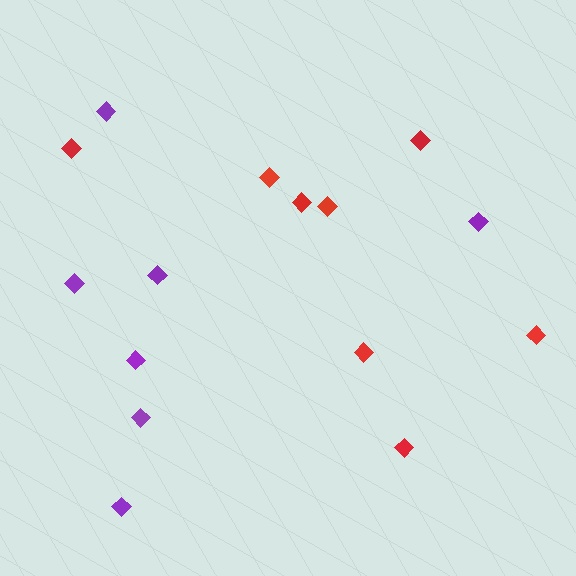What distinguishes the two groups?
There are 2 groups: one group of purple diamonds (7) and one group of red diamonds (8).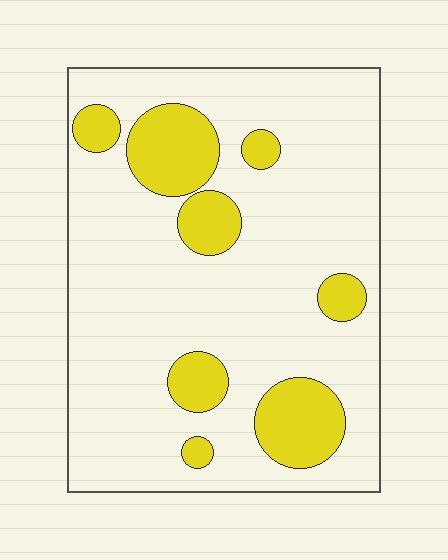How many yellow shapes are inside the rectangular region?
8.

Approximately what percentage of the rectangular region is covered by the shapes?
Approximately 20%.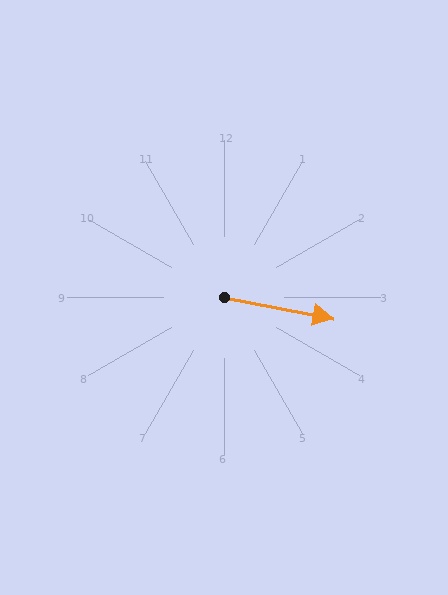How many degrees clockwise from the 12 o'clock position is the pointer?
Approximately 101 degrees.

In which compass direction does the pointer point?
East.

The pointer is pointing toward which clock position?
Roughly 3 o'clock.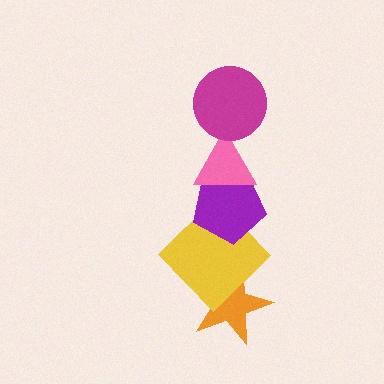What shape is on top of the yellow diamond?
The purple pentagon is on top of the yellow diamond.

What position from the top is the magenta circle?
The magenta circle is 1st from the top.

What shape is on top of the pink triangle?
The magenta circle is on top of the pink triangle.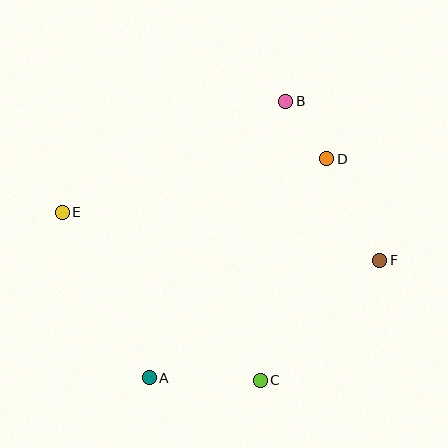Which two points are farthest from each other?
Points E and F are farthest from each other.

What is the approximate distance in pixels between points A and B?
The distance between A and B is approximately 309 pixels.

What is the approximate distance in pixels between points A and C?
The distance between A and C is approximately 111 pixels.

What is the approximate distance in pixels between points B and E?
The distance between B and E is approximately 250 pixels.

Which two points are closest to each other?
Points B and D are closest to each other.